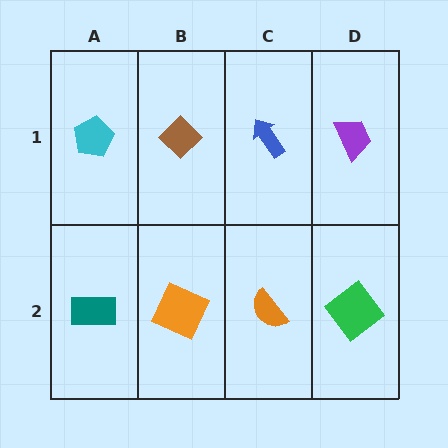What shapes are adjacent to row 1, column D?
A green diamond (row 2, column D), a blue arrow (row 1, column C).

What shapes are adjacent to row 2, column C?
A blue arrow (row 1, column C), an orange square (row 2, column B), a green diamond (row 2, column D).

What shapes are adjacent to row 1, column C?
An orange semicircle (row 2, column C), a brown diamond (row 1, column B), a purple trapezoid (row 1, column D).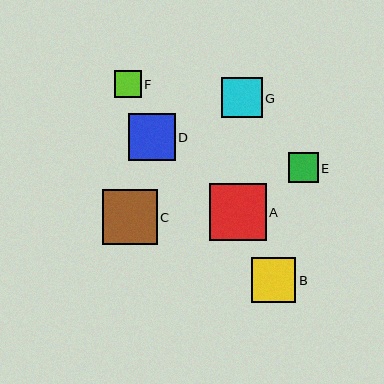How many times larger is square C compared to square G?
Square C is approximately 1.3 times the size of square G.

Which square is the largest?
Square A is the largest with a size of approximately 57 pixels.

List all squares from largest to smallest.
From largest to smallest: A, C, D, B, G, E, F.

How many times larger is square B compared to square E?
Square B is approximately 1.5 times the size of square E.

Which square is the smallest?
Square F is the smallest with a size of approximately 27 pixels.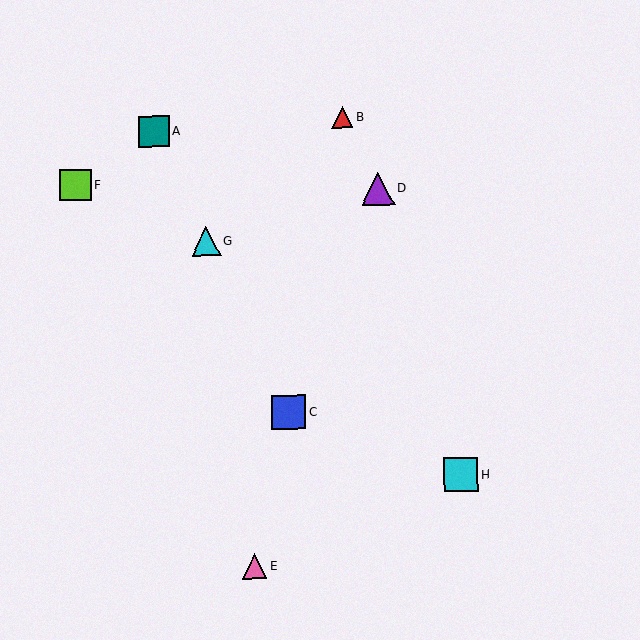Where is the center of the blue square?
The center of the blue square is at (289, 412).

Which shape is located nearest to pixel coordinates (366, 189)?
The purple triangle (labeled D) at (378, 189) is nearest to that location.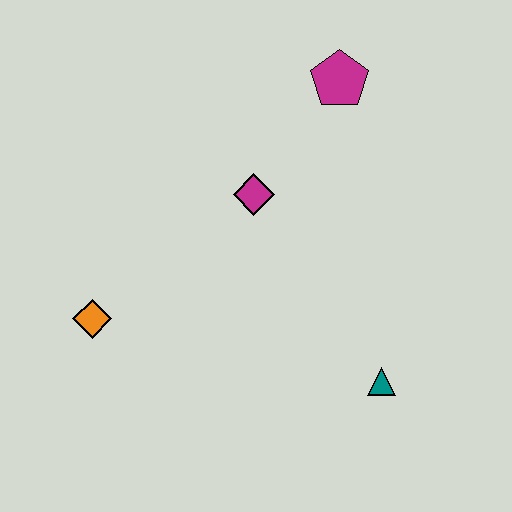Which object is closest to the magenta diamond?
The magenta pentagon is closest to the magenta diamond.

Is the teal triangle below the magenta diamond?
Yes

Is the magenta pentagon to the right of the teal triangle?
No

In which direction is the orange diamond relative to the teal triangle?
The orange diamond is to the left of the teal triangle.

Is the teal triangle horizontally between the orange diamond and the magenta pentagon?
No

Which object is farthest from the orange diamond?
The magenta pentagon is farthest from the orange diamond.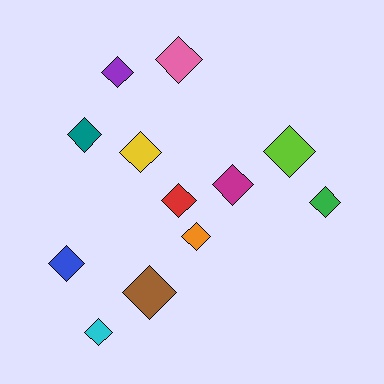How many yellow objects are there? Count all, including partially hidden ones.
There is 1 yellow object.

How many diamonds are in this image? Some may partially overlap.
There are 12 diamonds.